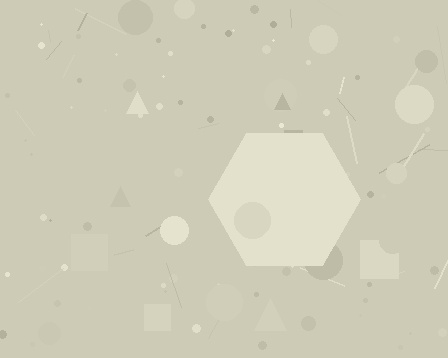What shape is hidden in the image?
A hexagon is hidden in the image.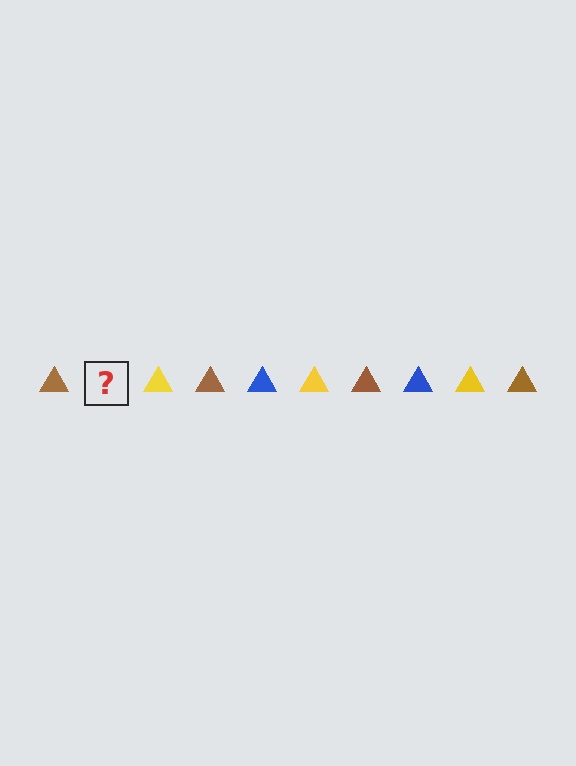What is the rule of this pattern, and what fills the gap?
The rule is that the pattern cycles through brown, blue, yellow triangles. The gap should be filled with a blue triangle.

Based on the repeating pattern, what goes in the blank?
The blank should be a blue triangle.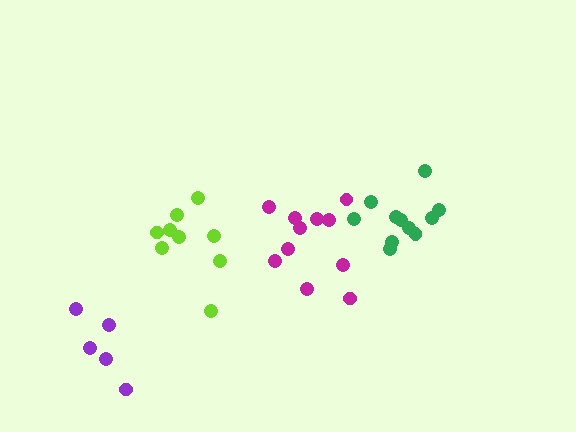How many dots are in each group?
Group 1: 9 dots, Group 2: 11 dots, Group 3: 5 dots, Group 4: 11 dots (36 total).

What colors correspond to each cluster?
The clusters are colored: lime, green, purple, magenta.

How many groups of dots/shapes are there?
There are 4 groups.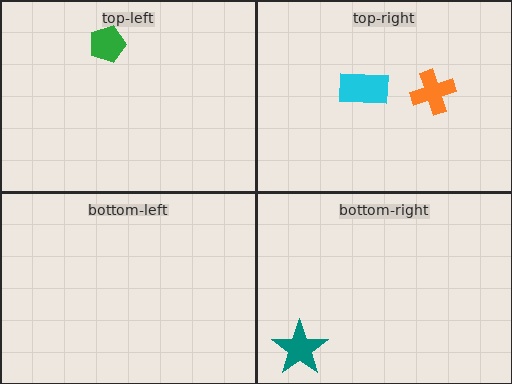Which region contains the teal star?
The bottom-right region.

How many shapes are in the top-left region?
1.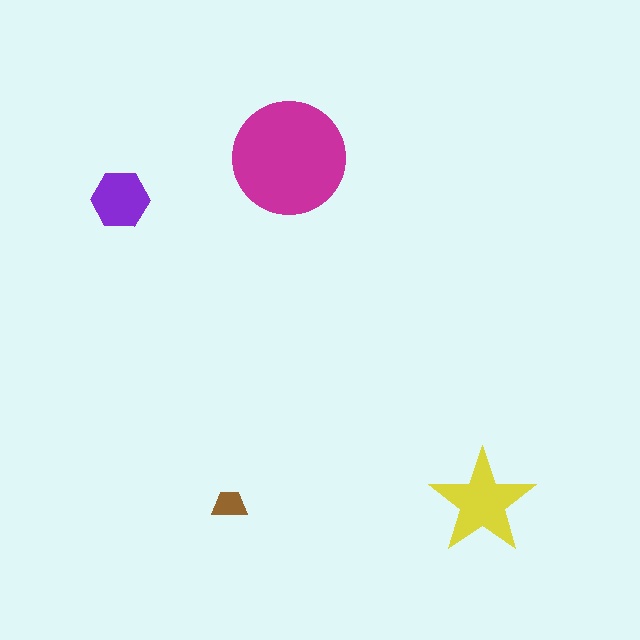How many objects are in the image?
There are 4 objects in the image.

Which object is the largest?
The magenta circle.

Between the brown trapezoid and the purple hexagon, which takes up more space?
The purple hexagon.